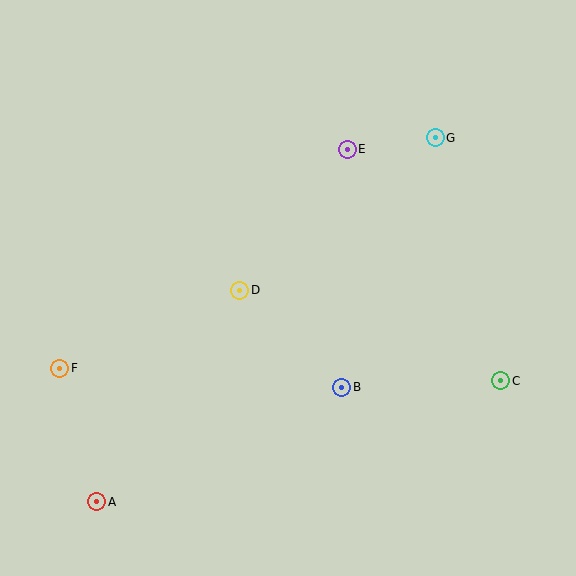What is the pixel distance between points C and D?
The distance between C and D is 276 pixels.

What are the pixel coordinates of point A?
Point A is at (97, 502).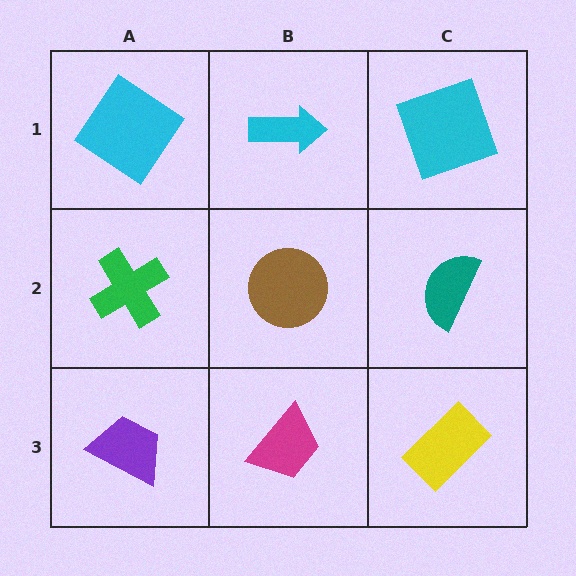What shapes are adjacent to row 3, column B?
A brown circle (row 2, column B), a purple trapezoid (row 3, column A), a yellow rectangle (row 3, column C).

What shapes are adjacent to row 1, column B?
A brown circle (row 2, column B), a cyan diamond (row 1, column A), a cyan square (row 1, column C).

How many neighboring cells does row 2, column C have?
3.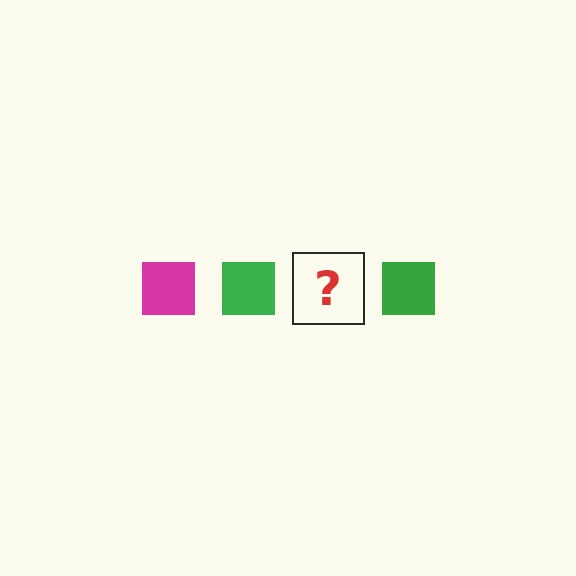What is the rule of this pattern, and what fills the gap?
The rule is that the pattern cycles through magenta, green squares. The gap should be filled with a magenta square.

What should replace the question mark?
The question mark should be replaced with a magenta square.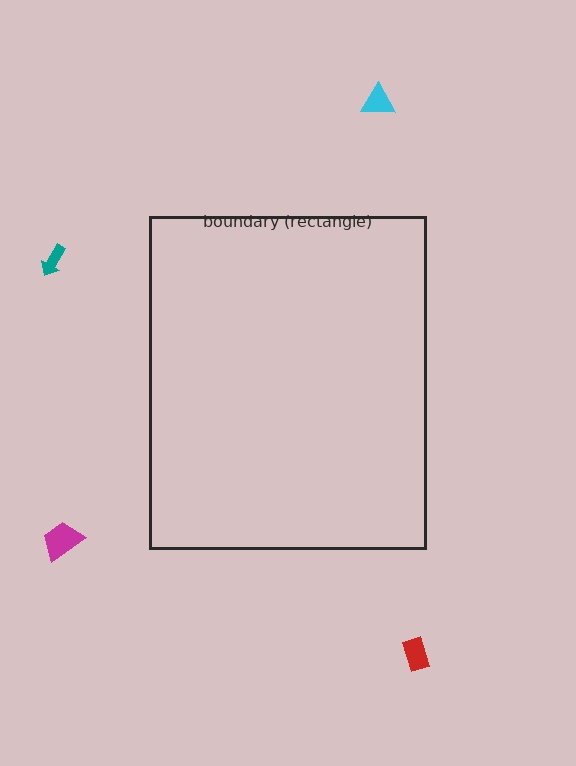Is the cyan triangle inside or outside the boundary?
Outside.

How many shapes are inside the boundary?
0 inside, 4 outside.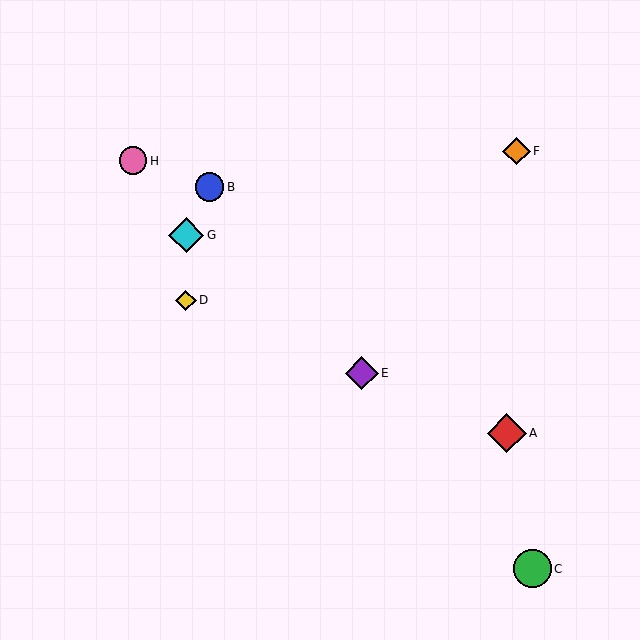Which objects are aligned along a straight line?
Objects A, D, E are aligned along a straight line.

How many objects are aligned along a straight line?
3 objects (A, D, E) are aligned along a straight line.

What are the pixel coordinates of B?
Object B is at (209, 187).